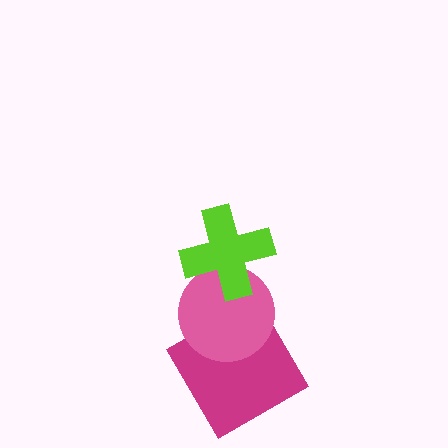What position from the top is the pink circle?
The pink circle is 2nd from the top.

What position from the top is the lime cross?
The lime cross is 1st from the top.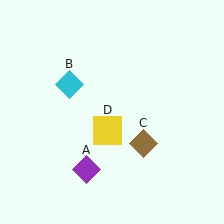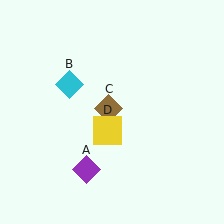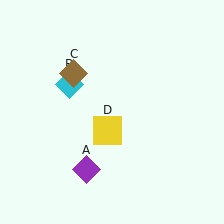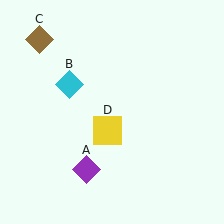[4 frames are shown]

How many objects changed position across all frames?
1 object changed position: brown diamond (object C).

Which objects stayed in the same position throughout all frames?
Purple diamond (object A) and cyan diamond (object B) and yellow square (object D) remained stationary.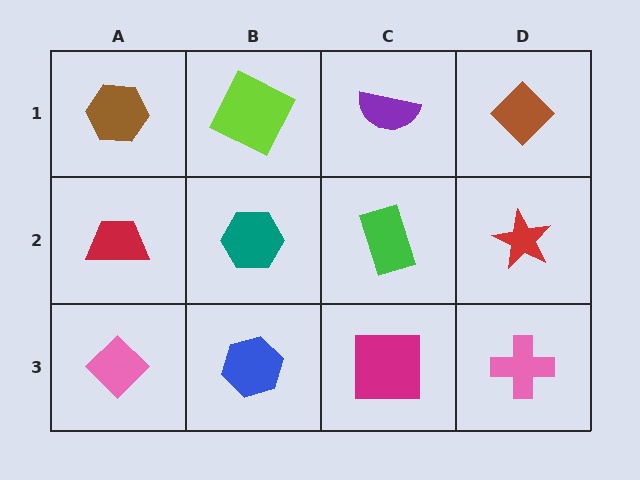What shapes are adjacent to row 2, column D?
A brown diamond (row 1, column D), a pink cross (row 3, column D), a green rectangle (row 2, column C).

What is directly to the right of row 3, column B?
A magenta square.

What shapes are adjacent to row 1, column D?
A red star (row 2, column D), a purple semicircle (row 1, column C).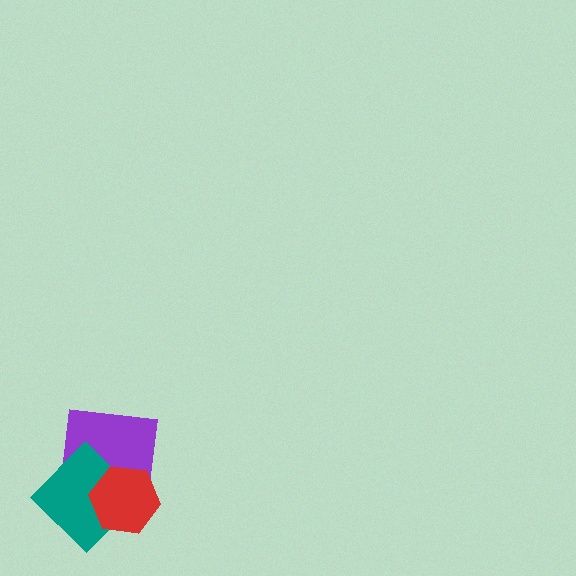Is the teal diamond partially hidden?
Yes, it is partially covered by another shape.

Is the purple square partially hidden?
Yes, it is partially covered by another shape.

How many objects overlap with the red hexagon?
2 objects overlap with the red hexagon.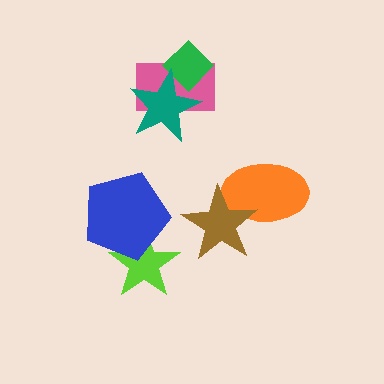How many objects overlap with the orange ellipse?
1 object overlaps with the orange ellipse.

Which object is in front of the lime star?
The blue pentagon is in front of the lime star.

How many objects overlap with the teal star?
2 objects overlap with the teal star.